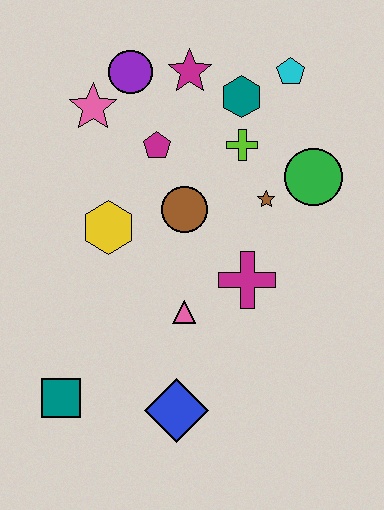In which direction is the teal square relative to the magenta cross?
The teal square is to the left of the magenta cross.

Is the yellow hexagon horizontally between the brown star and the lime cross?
No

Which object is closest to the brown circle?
The magenta pentagon is closest to the brown circle.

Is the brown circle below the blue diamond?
No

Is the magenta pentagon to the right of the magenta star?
No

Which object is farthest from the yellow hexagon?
The cyan pentagon is farthest from the yellow hexagon.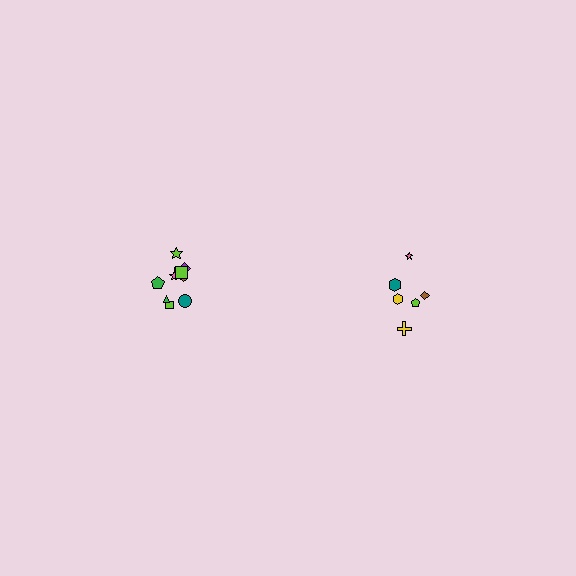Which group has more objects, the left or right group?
The left group.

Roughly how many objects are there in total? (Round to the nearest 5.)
Roughly 15 objects in total.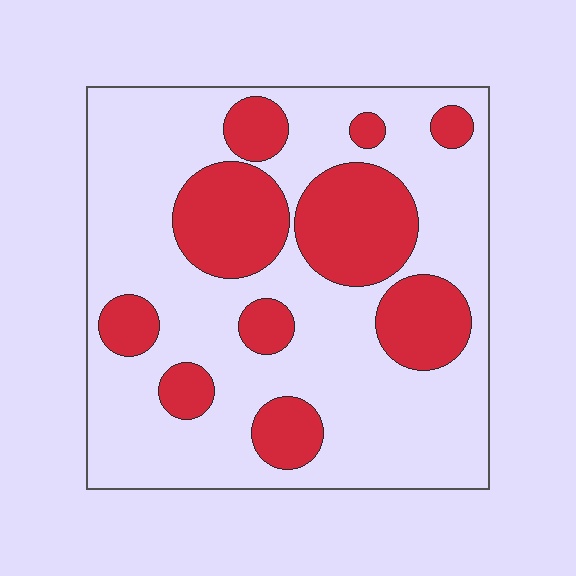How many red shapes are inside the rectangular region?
10.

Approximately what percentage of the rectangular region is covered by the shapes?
Approximately 30%.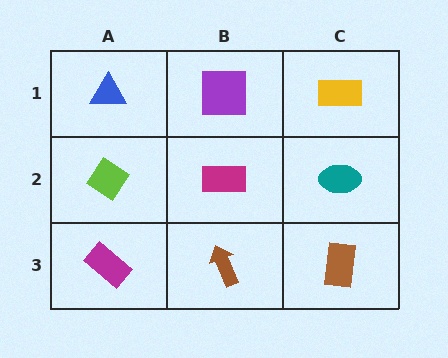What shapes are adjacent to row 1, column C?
A teal ellipse (row 2, column C), a purple square (row 1, column B).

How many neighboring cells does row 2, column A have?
3.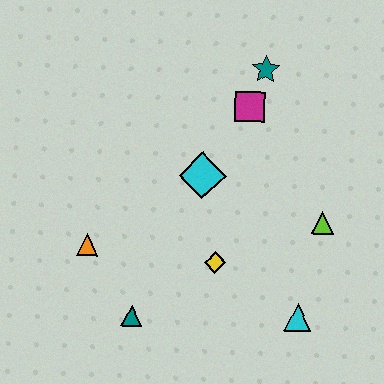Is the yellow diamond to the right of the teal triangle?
Yes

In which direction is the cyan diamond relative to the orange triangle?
The cyan diamond is to the right of the orange triangle.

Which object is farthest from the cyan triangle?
The teal star is farthest from the cyan triangle.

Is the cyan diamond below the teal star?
Yes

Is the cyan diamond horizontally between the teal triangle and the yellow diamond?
Yes